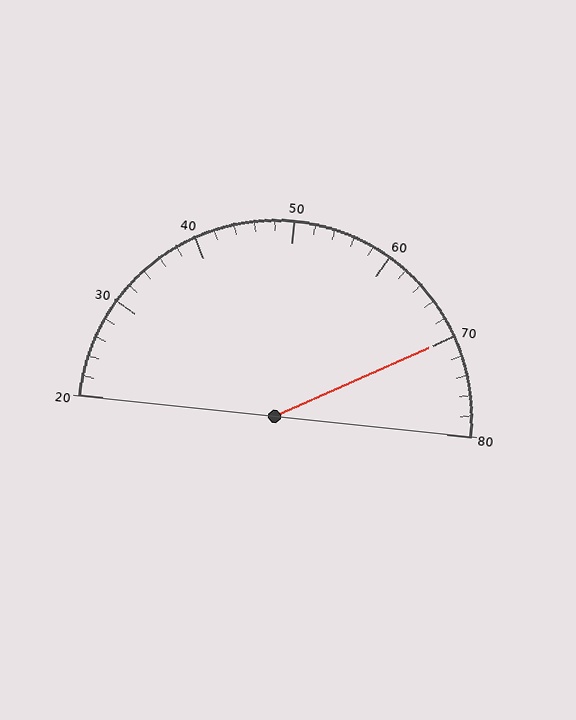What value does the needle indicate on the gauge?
The needle indicates approximately 70.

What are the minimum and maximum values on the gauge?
The gauge ranges from 20 to 80.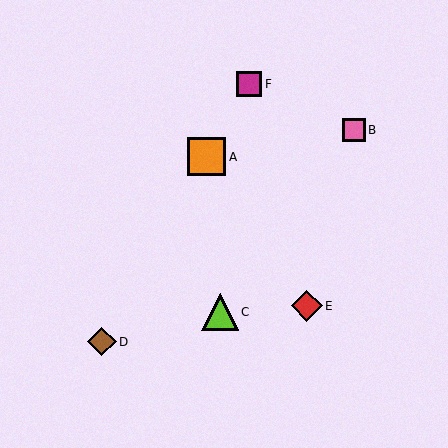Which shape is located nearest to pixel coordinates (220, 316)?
The lime triangle (labeled C) at (220, 312) is nearest to that location.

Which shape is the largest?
The orange square (labeled A) is the largest.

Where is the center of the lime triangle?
The center of the lime triangle is at (220, 312).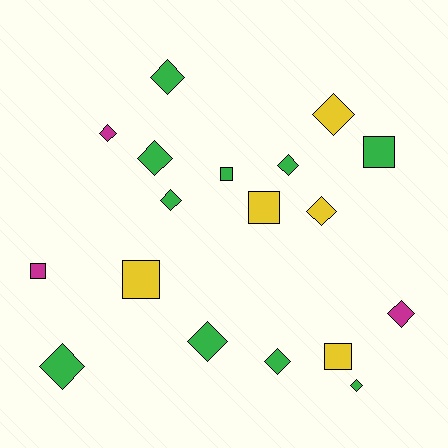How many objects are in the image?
There are 18 objects.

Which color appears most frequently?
Green, with 10 objects.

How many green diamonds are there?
There are 8 green diamonds.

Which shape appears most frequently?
Diamond, with 12 objects.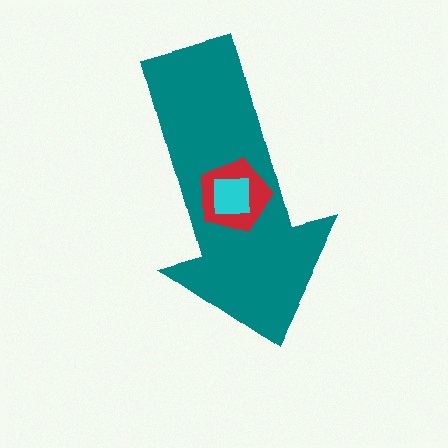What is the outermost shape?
The teal arrow.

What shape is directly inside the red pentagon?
The cyan square.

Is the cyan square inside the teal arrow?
Yes.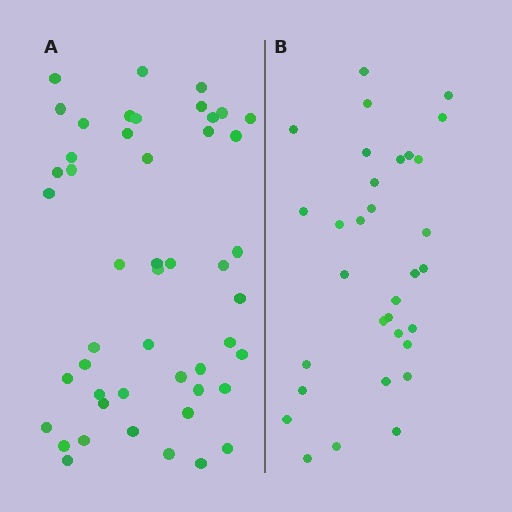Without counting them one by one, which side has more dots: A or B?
Region A (the left region) has more dots.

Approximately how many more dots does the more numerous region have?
Region A has approximately 15 more dots than region B.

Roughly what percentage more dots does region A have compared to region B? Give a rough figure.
About 50% more.